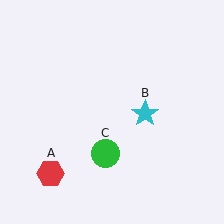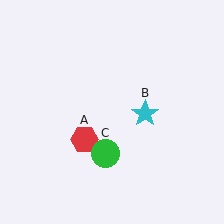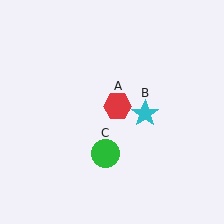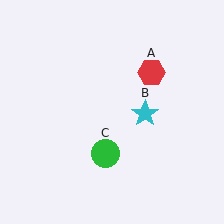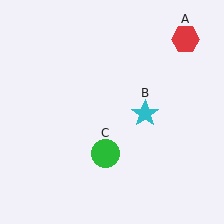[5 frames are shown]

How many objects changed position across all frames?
1 object changed position: red hexagon (object A).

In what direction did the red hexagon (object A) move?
The red hexagon (object A) moved up and to the right.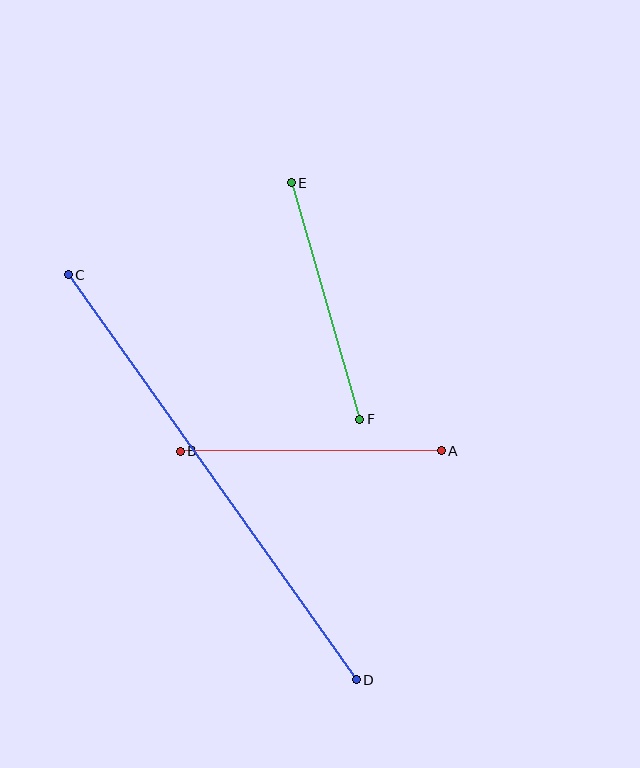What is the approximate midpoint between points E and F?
The midpoint is at approximately (325, 301) pixels.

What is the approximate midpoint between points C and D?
The midpoint is at approximately (212, 477) pixels.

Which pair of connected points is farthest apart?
Points C and D are farthest apart.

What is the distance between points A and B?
The distance is approximately 261 pixels.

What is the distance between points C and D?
The distance is approximately 497 pixels.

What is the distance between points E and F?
The distance is approximately 246 pixels.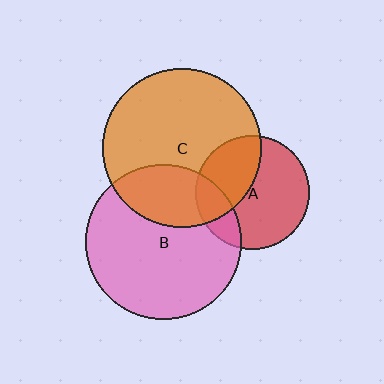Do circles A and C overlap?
Yes.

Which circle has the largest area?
Circle C (orange).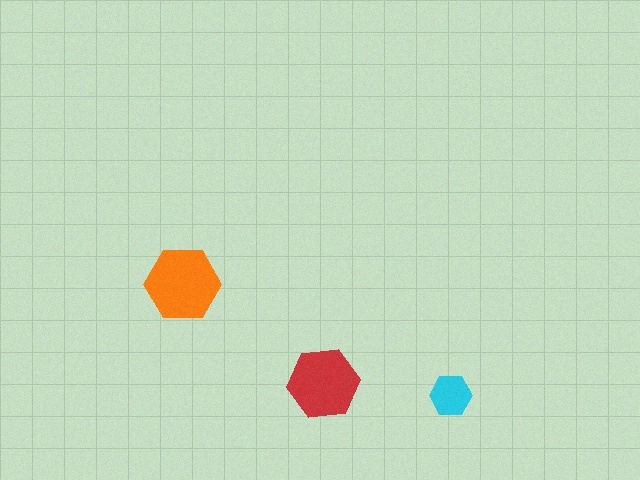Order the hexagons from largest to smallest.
the orange one, the red one, the cyan one.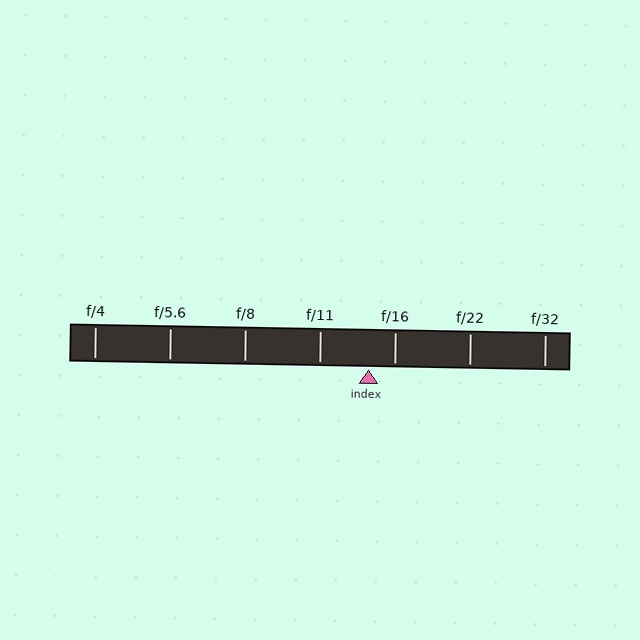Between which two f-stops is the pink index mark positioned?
The index mark is between f/11 and f/16.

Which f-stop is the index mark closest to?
The index mark is closest to f/16.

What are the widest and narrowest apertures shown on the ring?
The widest aperture shown is f/4 and the narrowest is f/32.